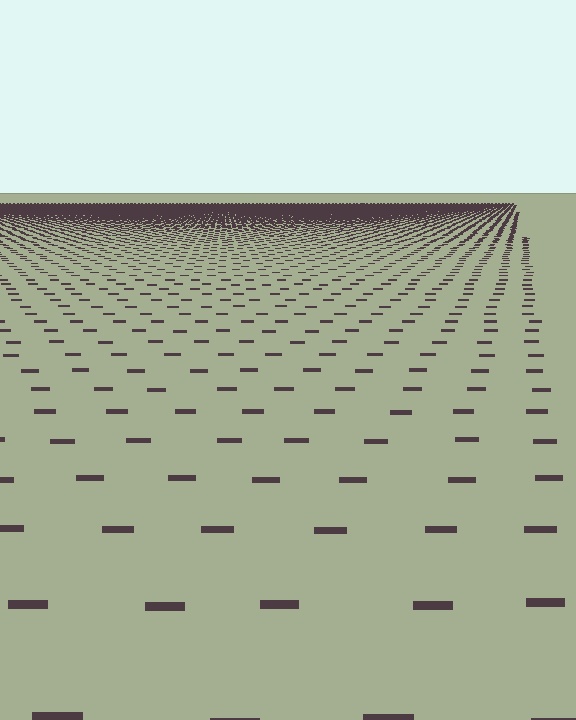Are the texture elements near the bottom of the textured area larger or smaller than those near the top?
Larger. Near the bottom, elements are closer to the viewer and appear at a bigger on-screen size.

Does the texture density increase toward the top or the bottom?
Density increases toward the top.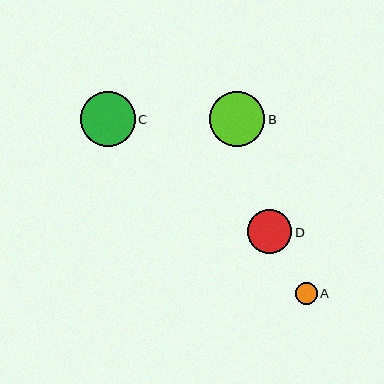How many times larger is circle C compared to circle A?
Circle C is approximately 2.5 times the size of circle A.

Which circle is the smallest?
Circle A is the smallest with a size of approximately 22 pixels.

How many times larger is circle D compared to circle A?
Circle D is approximately 2.0 times the size of circle A.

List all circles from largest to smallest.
From largest to smallest: B, C, D, A.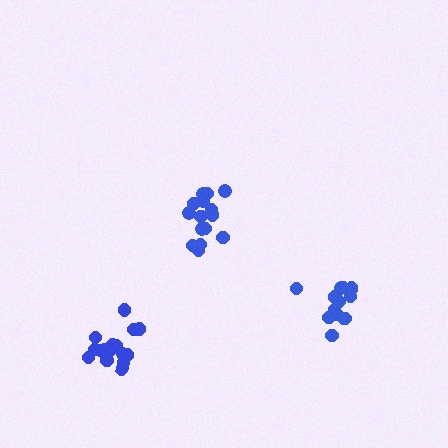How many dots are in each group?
Group 1: 16 dots, Group 2: 15 dots, Group 3: 17 dots (48 total).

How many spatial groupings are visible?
There are 3 spatial groupings.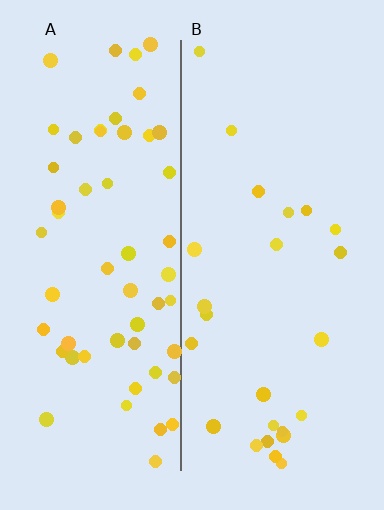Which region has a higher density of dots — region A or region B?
A (the left).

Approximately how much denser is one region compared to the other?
Approximately 2.3× — region A over region B.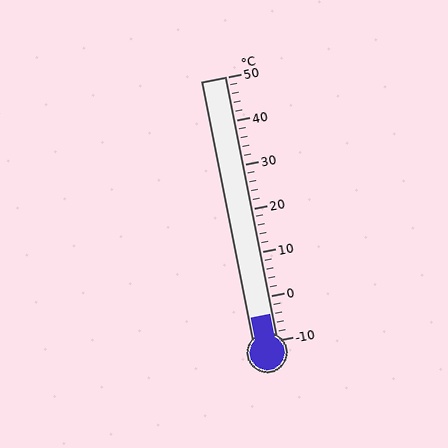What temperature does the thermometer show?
The thermometer shows approximately -4°C.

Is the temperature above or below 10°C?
The temperature is below 10°C.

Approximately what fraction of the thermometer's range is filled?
The thermometer is filled to approximately 10% of its range.